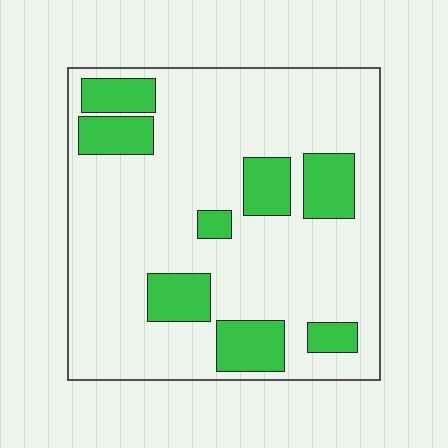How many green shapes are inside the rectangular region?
8.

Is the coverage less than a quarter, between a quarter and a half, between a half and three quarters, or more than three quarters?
Less than a quarter.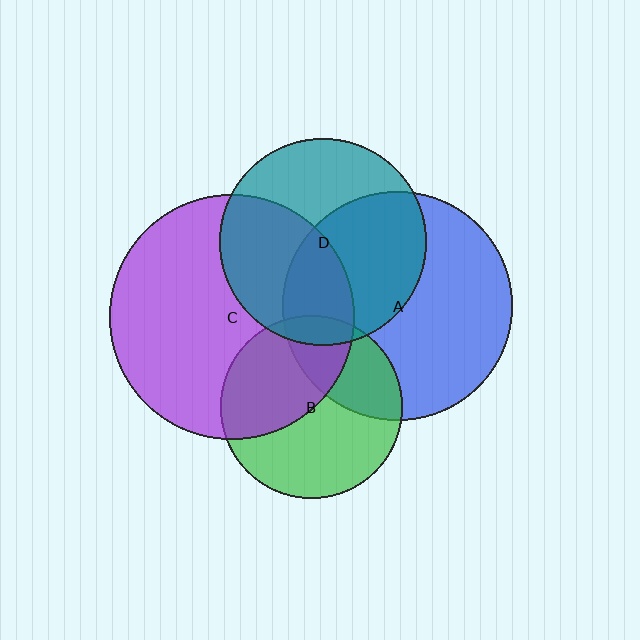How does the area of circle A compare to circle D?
Approximately 1.2 times.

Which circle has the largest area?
Circle C (purple).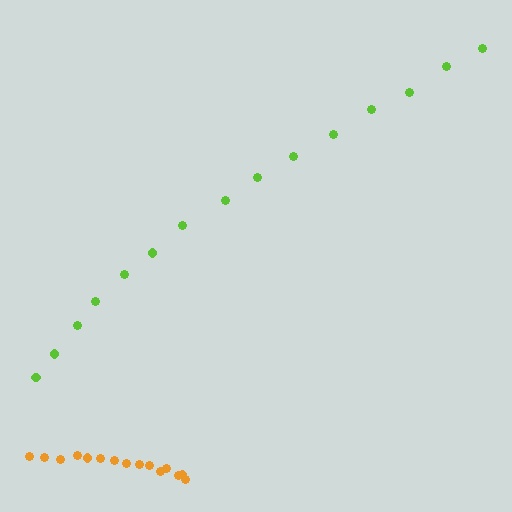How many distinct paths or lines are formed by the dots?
There are 2 distinct paths.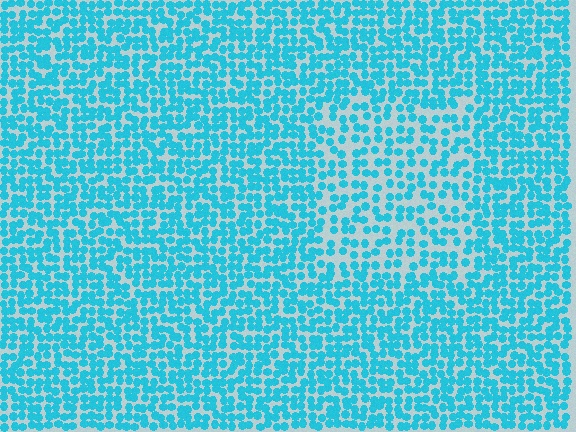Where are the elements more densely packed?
The elements are more densely packed outside the rectangle boundary.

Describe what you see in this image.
The image contains small cyan elements arranged at two different densities. A rectangle-shaped region is visible where the elements are less densely packed than the surrounding area.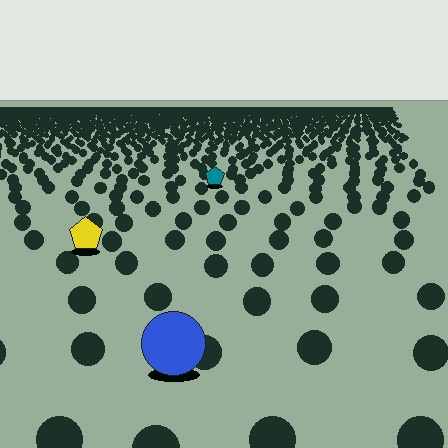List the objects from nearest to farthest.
From nearest to farthest: the blue circle, the yellow pentagon, the teal pentagon.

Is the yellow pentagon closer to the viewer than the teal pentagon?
Yes. The yellow pentagon is closer — you can tell from the texture gradient: the ground texture is coarser near it.